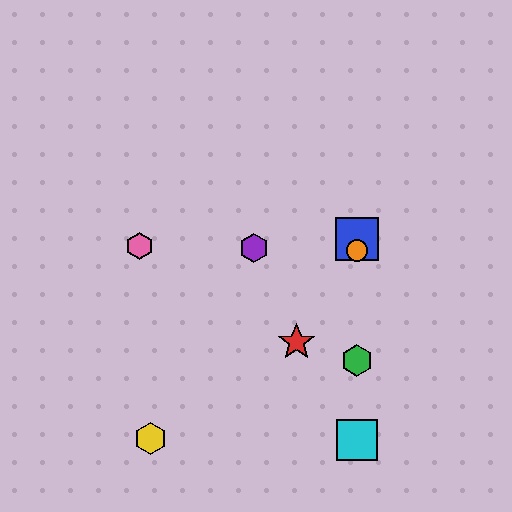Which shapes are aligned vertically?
The blue square, the green hexagon, the orange circle, the cyan square are aligned vertically.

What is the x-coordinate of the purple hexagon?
The purple hexagon is at x≈254.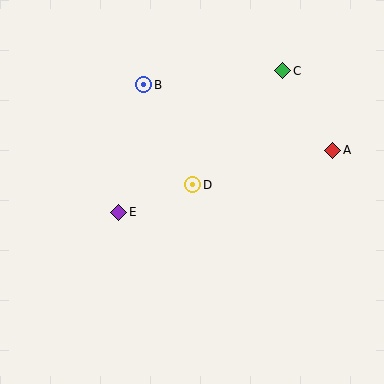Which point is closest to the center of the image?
Point D at (193, 185) is closest to the center.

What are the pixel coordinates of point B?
Point B is at (144, 85).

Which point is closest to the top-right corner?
Point C is closest to the top-right corner.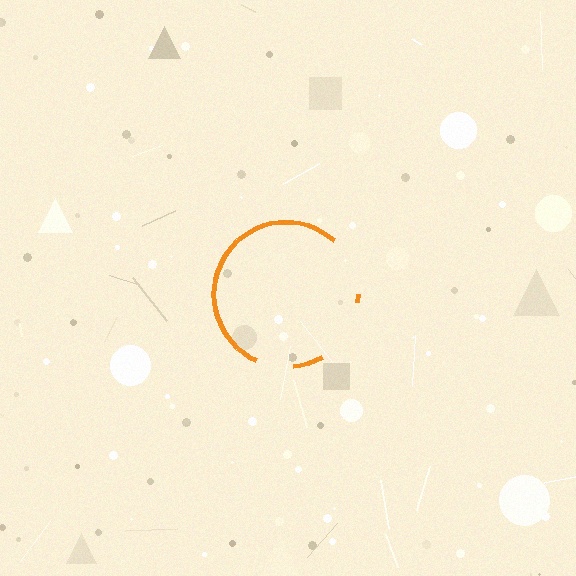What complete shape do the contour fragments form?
The contour fragments form a circle.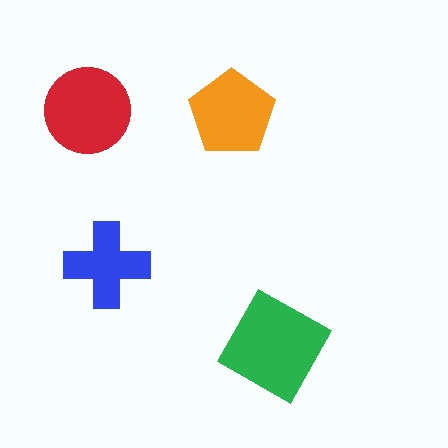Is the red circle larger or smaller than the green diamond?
Smaller.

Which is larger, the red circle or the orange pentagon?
The red circle.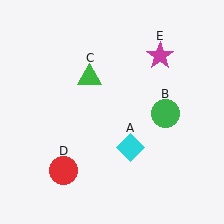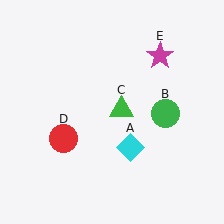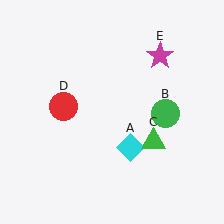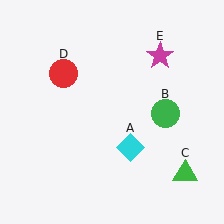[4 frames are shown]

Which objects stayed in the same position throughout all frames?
Cyan diamond (object A) and green circle (object B) and magenta star (object E) remained stationary.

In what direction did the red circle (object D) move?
The red circle (object D) moved up.